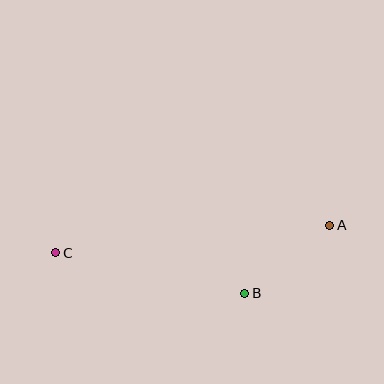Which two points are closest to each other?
Points A and B are closest to each other.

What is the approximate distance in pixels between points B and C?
The distance between B and C is approximately 193 pixels.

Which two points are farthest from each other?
Points A and C are farthest from each other.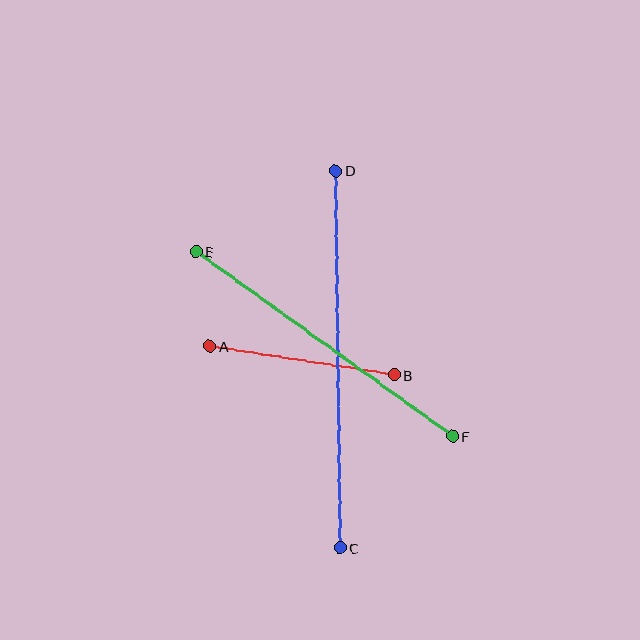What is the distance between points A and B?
The distance is approximately 187 pixels.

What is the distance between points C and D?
The distance is approximately 377 pixels.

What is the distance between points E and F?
The distance is approximately 316 pixels.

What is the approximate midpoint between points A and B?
The midpoint is at approximately (302, 361) pixels.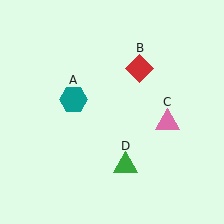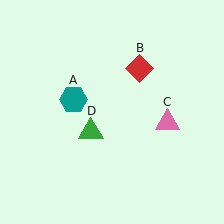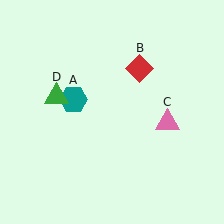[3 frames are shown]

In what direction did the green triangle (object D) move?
The green triangle (object D) moved up and to the left.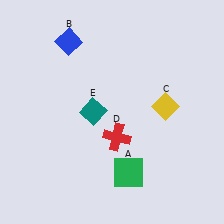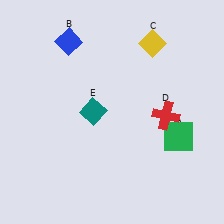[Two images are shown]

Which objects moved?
The objects that moved are: the green square (A), the yellow diamond (C), the red cross (D).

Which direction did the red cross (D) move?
The red cross (D) moved right.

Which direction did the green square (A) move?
The green square (A) moved right.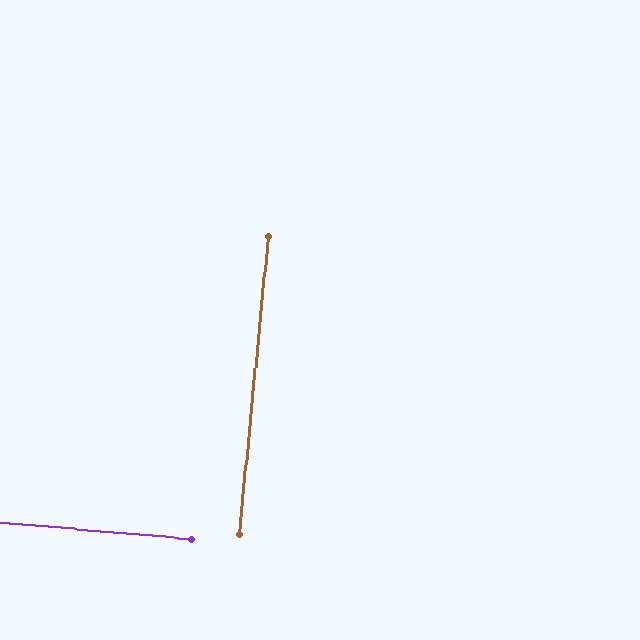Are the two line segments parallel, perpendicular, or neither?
Perpendicular — they meet at approximately 89°.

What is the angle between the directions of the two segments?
Approximately 89 degrees.